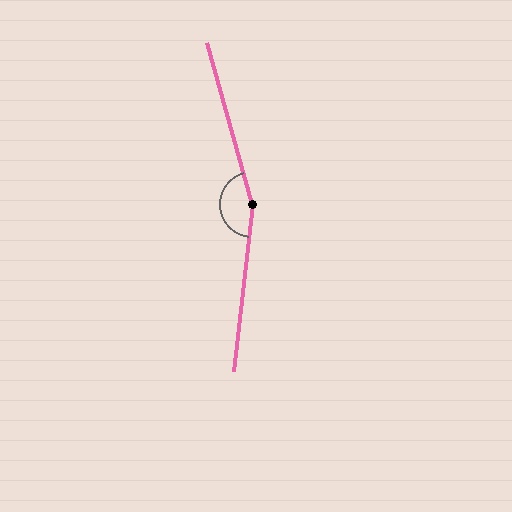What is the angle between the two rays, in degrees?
Approximately 158 degrees.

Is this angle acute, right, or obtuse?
It is obtuse.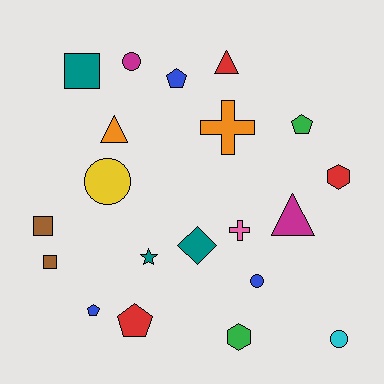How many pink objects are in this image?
There is 1 pink object.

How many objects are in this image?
There are 20 objects.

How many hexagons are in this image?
There are 2 hexagons.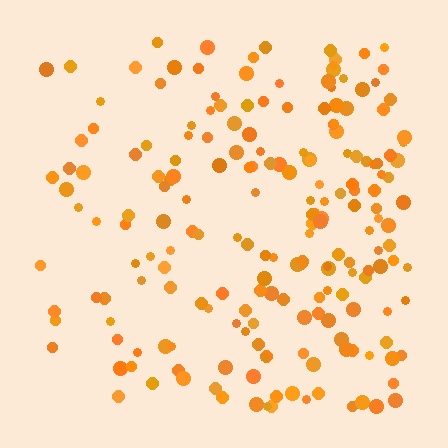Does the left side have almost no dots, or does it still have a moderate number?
Still a moderate number, just noticeably fewer than the right.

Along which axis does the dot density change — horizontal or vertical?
Horizontal.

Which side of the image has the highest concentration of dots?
The right.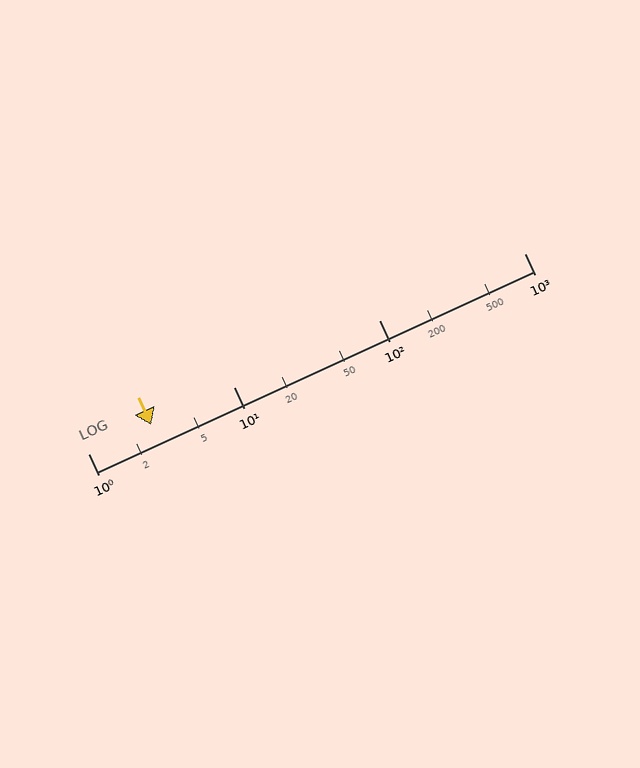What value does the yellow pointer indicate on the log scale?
The pointer indicates approximately 2.7.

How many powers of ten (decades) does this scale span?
The scale spans 3 decades, from 1 to 1000.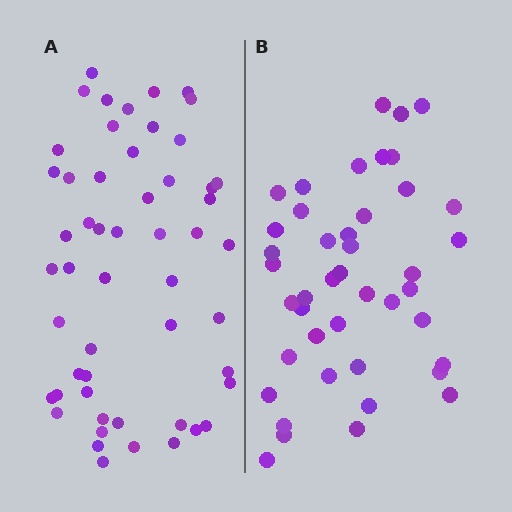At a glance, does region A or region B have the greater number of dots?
Region A (the left region) has more dots.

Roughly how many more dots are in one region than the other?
Region A has roughly 10 or so more dots than region B.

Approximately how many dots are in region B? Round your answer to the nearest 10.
About 40 dots. (The exact count is 43, which rounds to 40.)